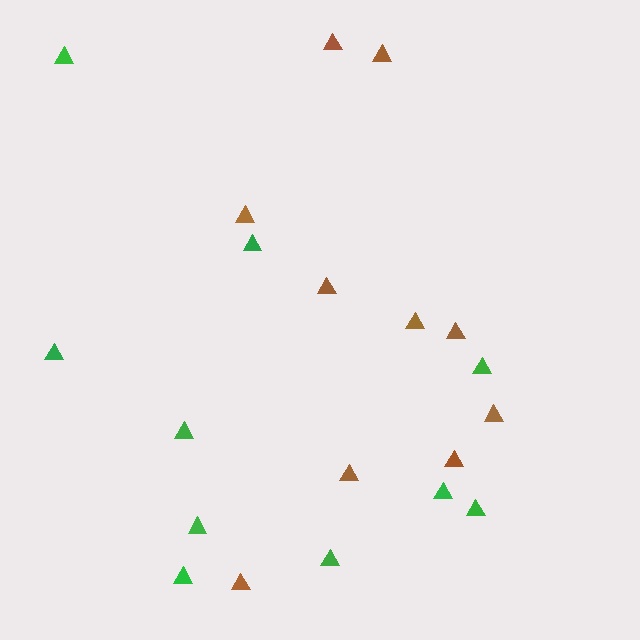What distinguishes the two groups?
There are 2 groups: one group of green triangles (10) and one group of brown triangles (10).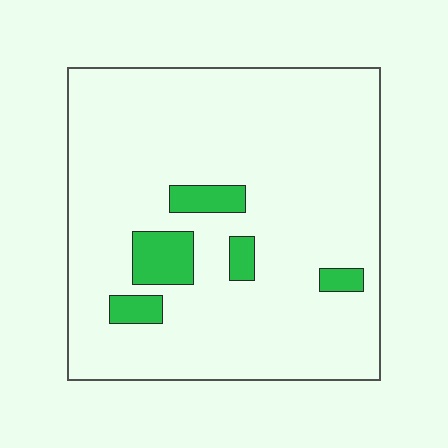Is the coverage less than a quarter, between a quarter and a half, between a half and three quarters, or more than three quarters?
Less than a quarter.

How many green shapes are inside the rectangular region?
5.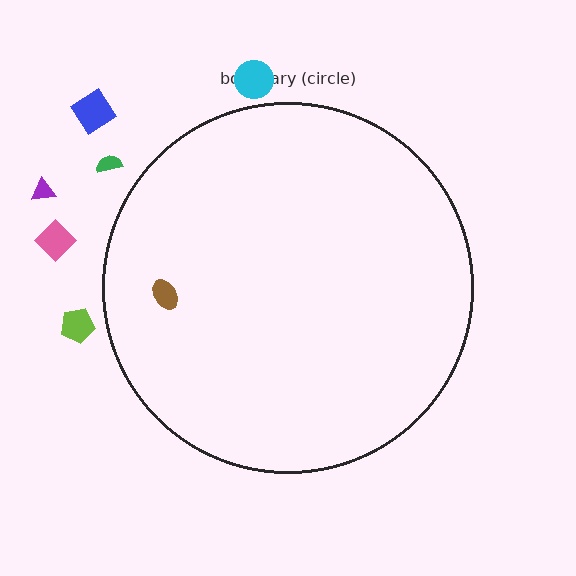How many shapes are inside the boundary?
1 inside, 6 outside.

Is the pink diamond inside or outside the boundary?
Outside.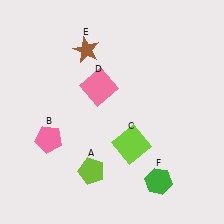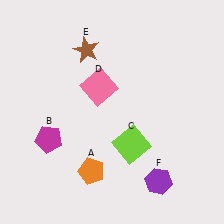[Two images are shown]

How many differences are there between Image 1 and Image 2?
There are 3 differences between the two images.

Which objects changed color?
A changed from lime to orange. B changed from pink to magenta. F changed from green to purple.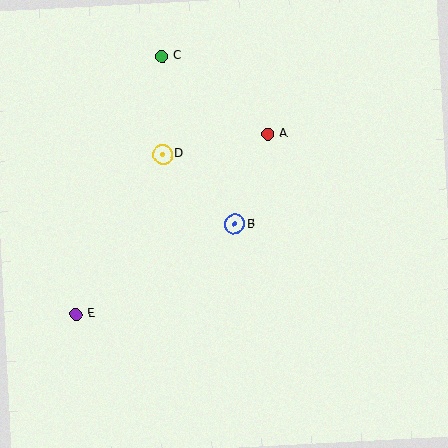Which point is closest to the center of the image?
Point B at (235, 224) is closest to the center.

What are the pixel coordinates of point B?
Point B is at (235, 224).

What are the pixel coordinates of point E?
Point E is at (76, 314).